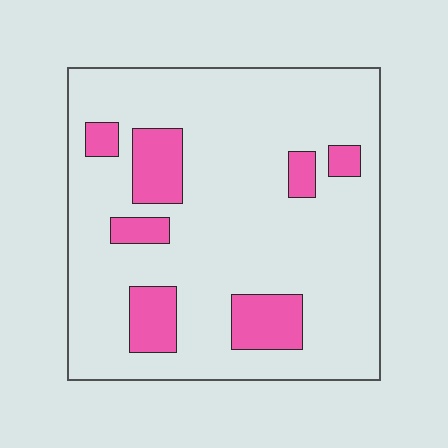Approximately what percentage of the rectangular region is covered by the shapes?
Approximately 15%.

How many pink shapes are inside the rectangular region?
7.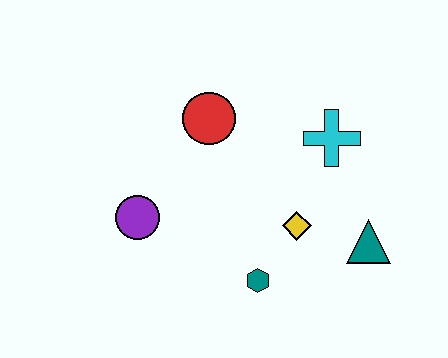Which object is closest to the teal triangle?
The yellow diamond is closest to the teal triangle.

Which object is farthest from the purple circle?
The teal triangle is farthest from the purple circle.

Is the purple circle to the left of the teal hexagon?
Yes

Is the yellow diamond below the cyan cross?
Yes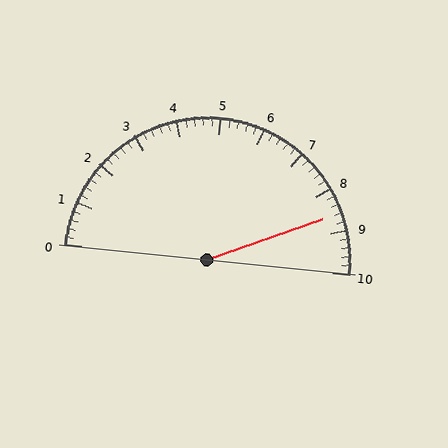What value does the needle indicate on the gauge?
The needle indicates approximately 8.6.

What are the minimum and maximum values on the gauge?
The gauge ranges from 0 to 10.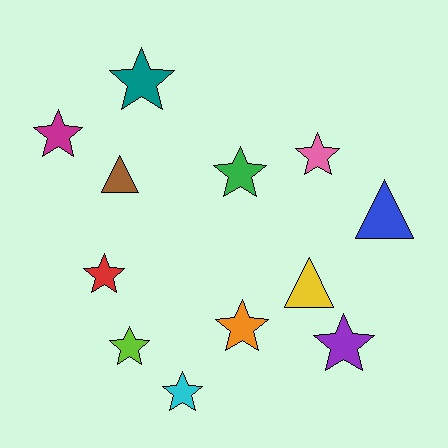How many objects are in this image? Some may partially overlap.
There are 12 objects.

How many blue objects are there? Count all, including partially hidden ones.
There is 1 blue object.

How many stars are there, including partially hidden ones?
There are 9 stars.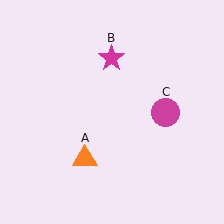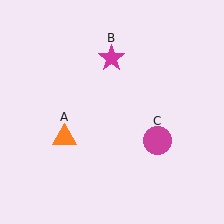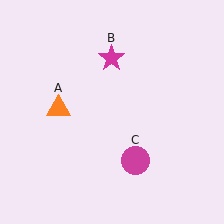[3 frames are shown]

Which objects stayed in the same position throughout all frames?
Magenta star (object B) remained stationary.